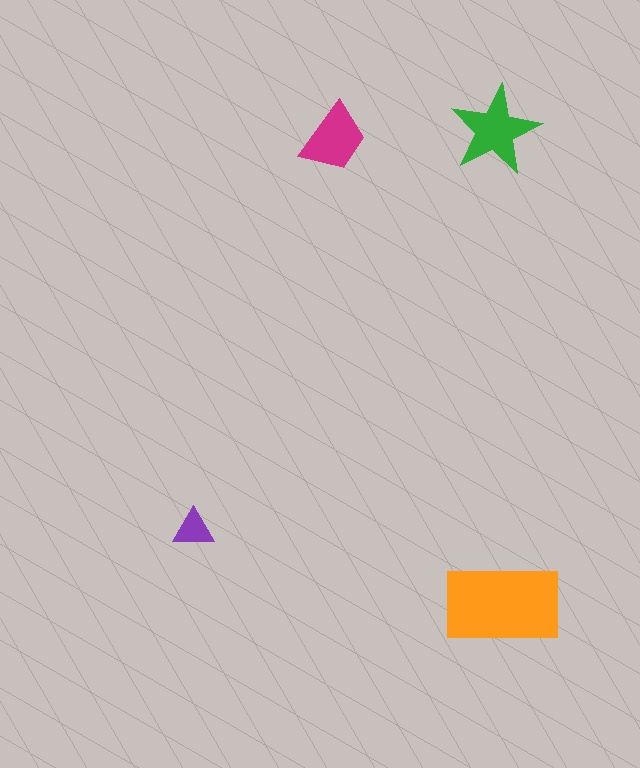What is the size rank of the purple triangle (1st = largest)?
4th.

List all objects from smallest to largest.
The purple triangle, the magenta trapezoid, the green star, the orange rectangle.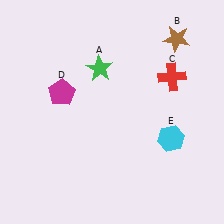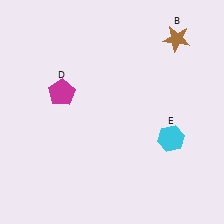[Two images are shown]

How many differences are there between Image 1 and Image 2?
There are 2 differences between the two images.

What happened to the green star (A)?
The green star (A) was removed in Image 2. It was in the top-left area of Image 1.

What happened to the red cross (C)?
The red cross (C) was removed in Image 2. It was in the top-right area of Image 1.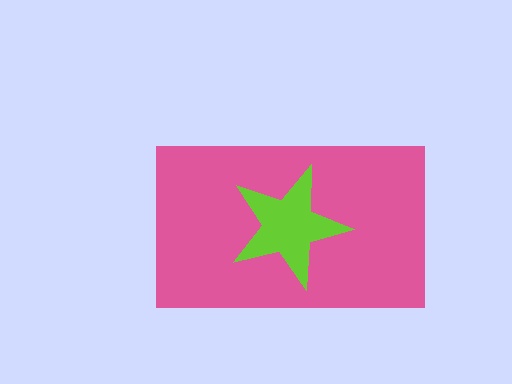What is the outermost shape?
The pink rectangle.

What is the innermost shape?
The lime star.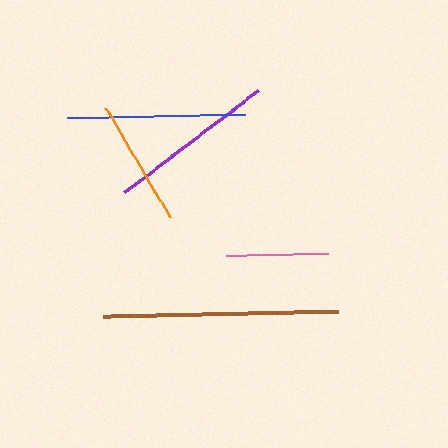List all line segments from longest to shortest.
From longest to shortest: brown, blue, purple, orange, pink.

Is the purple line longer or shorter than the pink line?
The purple line is longer than the pink line.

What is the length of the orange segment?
The orange segment is approximately 126 pixels long.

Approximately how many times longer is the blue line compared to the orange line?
The blue line is approximately 1.4 times the length of the orange line.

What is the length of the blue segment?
The blue segment is approximately 178 pixels long.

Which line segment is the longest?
The brown line is the longest at approximately 235 pixels.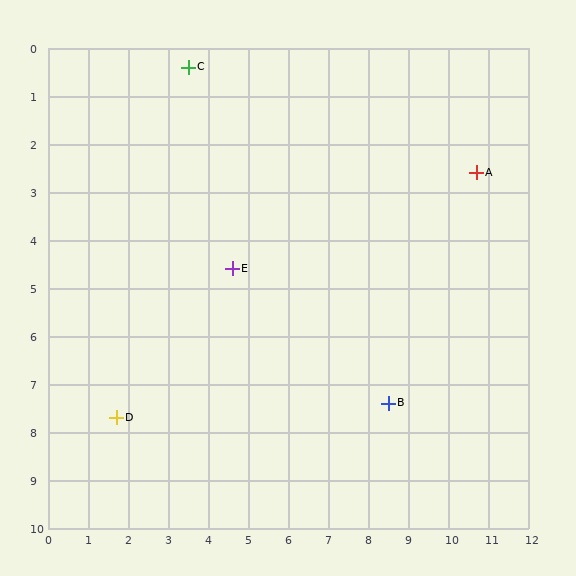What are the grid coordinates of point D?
Point D is at approximately (1.7, 7.7).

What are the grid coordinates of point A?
Point A is at approximately (10.7, 2.6).